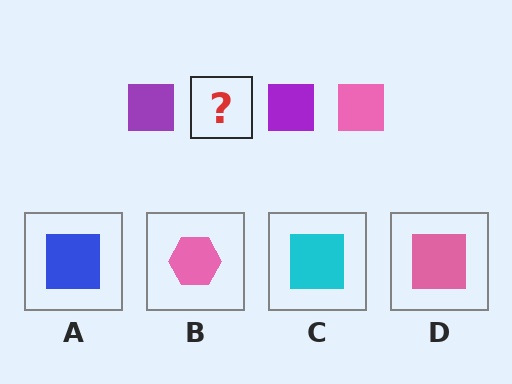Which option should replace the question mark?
Option D.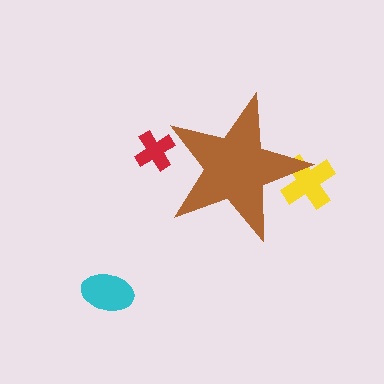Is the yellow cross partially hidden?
Yes, the yellow cross is partially hidden behind the brown star.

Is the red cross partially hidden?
Yes, the red cross is partially hidden behind the brown star.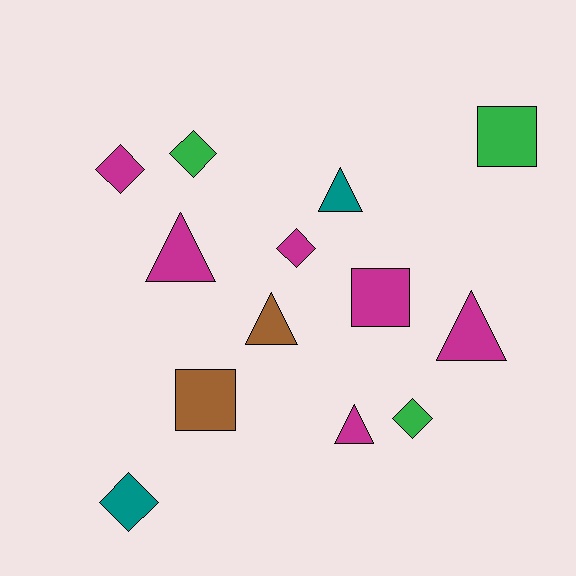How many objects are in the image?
There are 13 objects.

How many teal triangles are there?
There is 1 teal triangle.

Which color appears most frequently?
Magenta, with 6 objects.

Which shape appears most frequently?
Diamond, with 5 objects.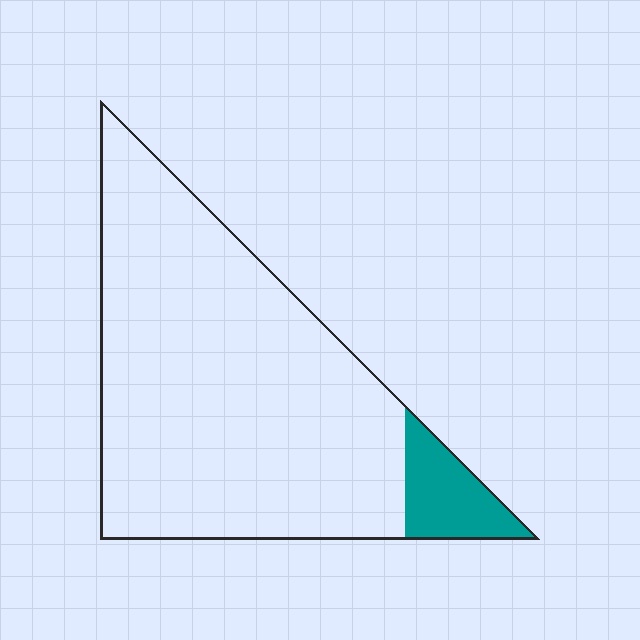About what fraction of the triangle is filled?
About one tenth (1/10).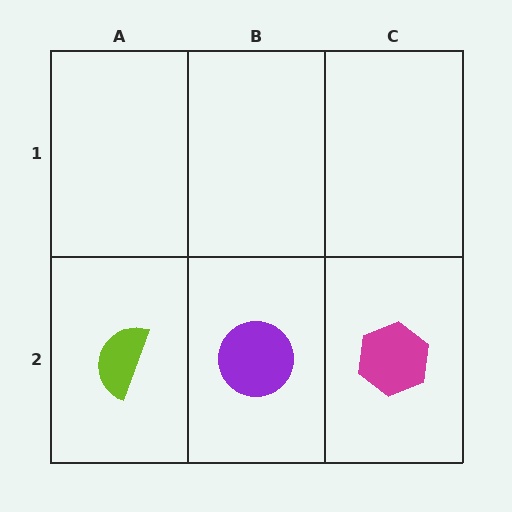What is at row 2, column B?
A purple circle.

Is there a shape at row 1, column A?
No, that cell is empty.